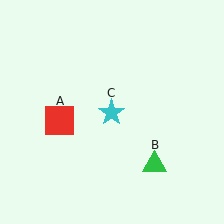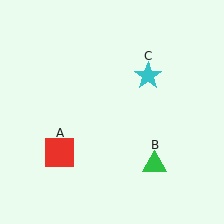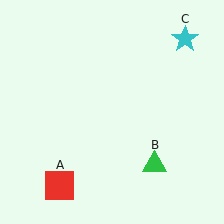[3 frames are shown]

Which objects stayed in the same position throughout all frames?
Green triangle (object B) remained stationary.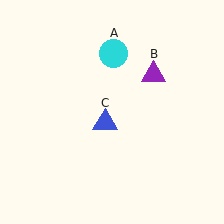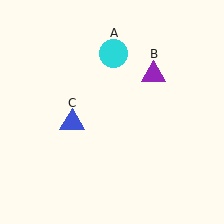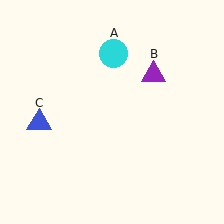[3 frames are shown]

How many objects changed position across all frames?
1 object changed position: blue triangle (object C).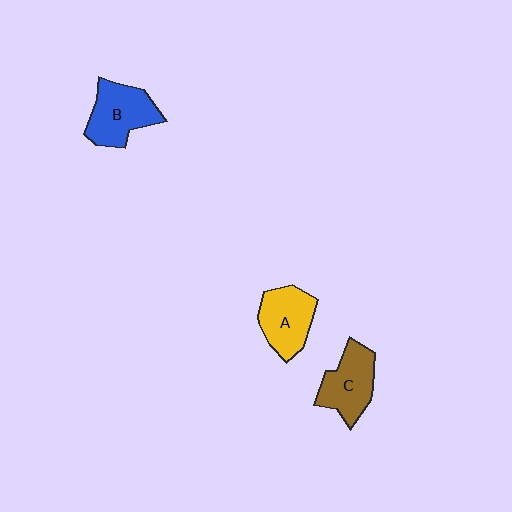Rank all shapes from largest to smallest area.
From largest to smallest: B (blue), A (yellow), C (brown).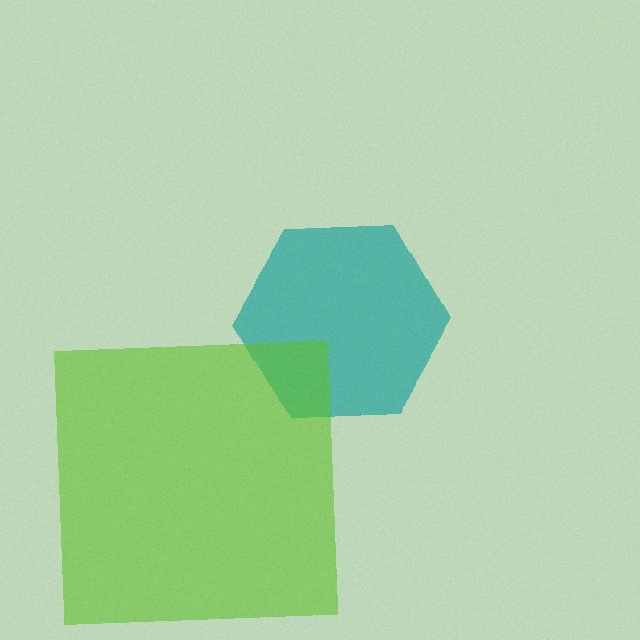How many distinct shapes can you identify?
There are 2 distinct shapes: a teal hexagon, a lime square.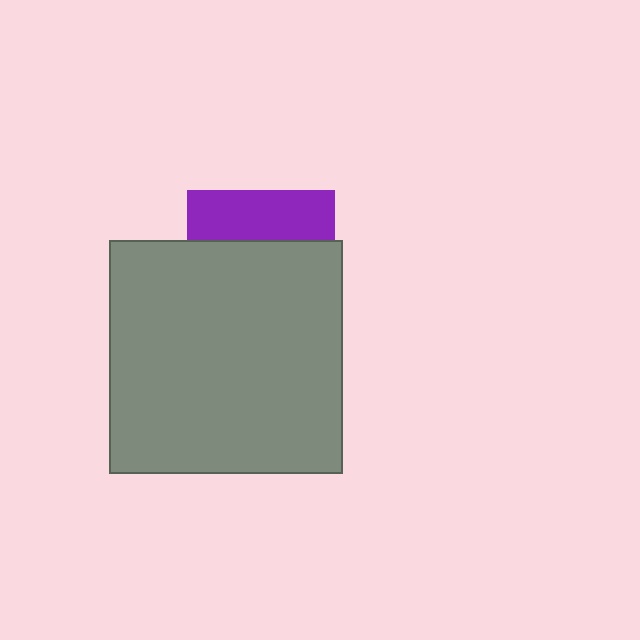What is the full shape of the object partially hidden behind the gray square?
The partially hidden object is a purple square.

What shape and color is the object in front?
The object in front is a gray square.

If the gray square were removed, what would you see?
You would see the complete purple square.